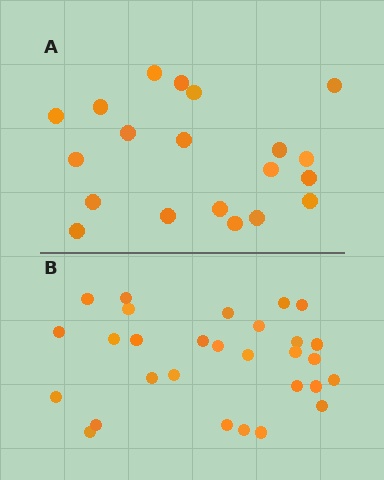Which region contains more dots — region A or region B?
Region B (the bottom region) has more dots.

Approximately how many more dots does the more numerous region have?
Region B has roughly 8 or so more dots than region A.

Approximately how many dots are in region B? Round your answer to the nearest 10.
About 30 dots. (The exact count is 29, which rounds to 30.)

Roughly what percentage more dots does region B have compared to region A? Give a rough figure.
About 45% more.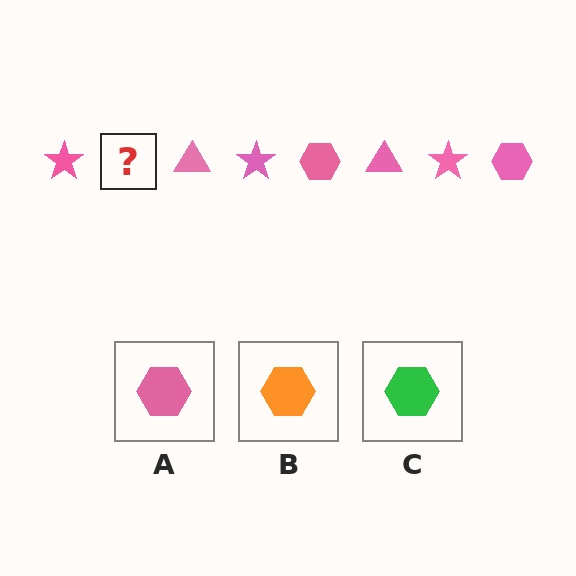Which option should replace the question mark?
Option A.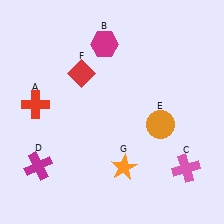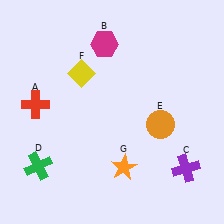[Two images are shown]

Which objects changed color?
C changed from pink to purple. D changed from magenta to green. F changed from red to yellow.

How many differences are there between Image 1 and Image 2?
There are 3 differences between the two images.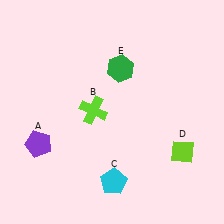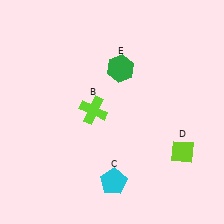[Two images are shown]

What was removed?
The purple pentagon (A) was removed in Image 2.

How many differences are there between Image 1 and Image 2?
There is 1 difference between the two images.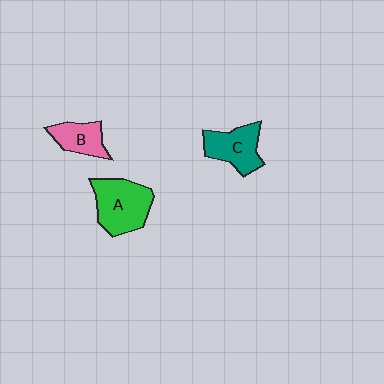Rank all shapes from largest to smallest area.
From largest to smallest: A (green), C (teal), B (pink).